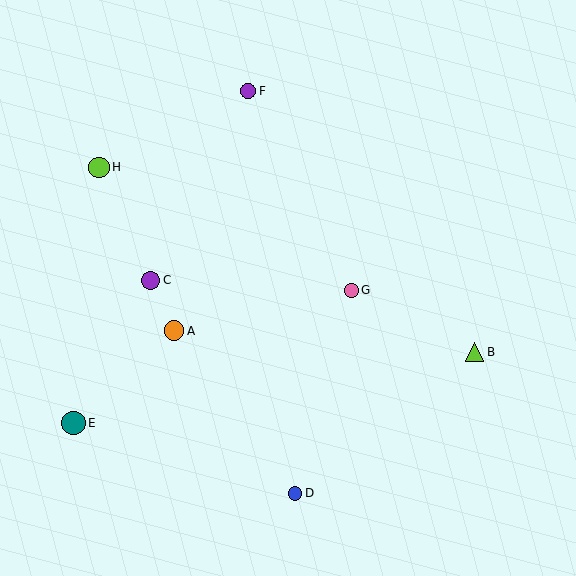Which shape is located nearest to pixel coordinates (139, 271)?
The purple circle (labeled C) at (150, 280) is nearest to that location.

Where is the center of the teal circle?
The center of the teal circle is at (73, 423).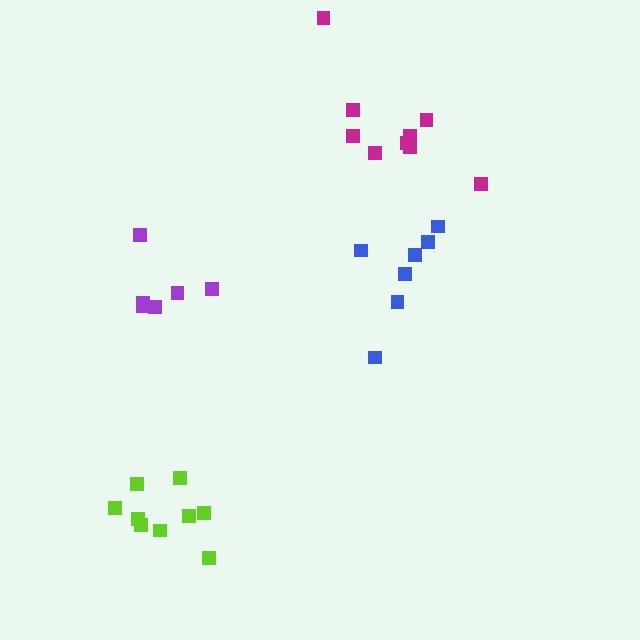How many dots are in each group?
Group 1: 9 dots, Group 2: 6 dots, Group 3: 7 dots, Group 4: 9 dots (31 total).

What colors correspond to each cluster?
The clusters are colored: magenta, purple, blue, lime.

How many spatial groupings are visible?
There are 4 spatial groupings.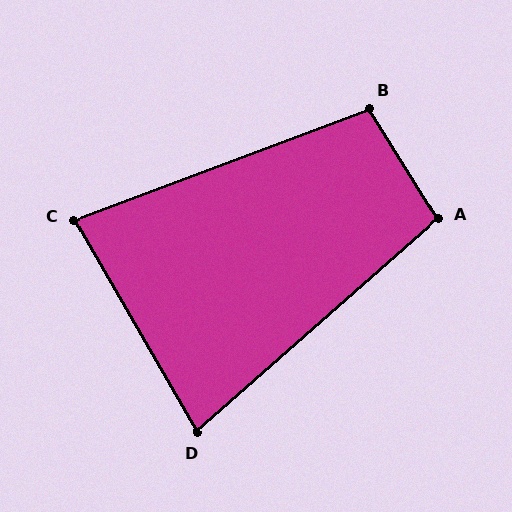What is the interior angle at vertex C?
Approximately 81 degrees (acute).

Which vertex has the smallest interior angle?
D, at approximately 79 degrees.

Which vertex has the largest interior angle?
B, at approximately 101 degrees.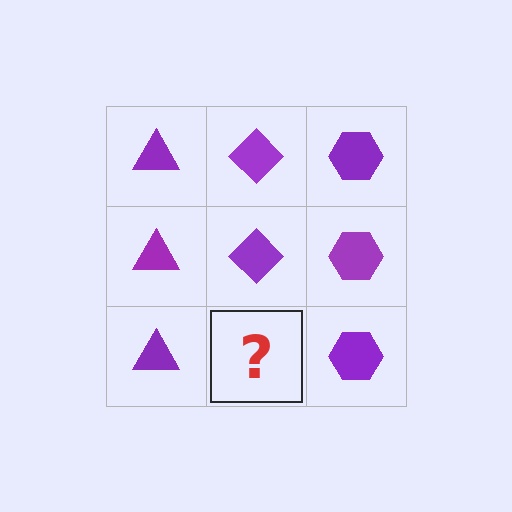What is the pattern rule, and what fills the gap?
The rule is that each column has a consistent shape. The gap should be filled with a purple diamond.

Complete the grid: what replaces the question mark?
The question mark should be replaced with a purple diamond.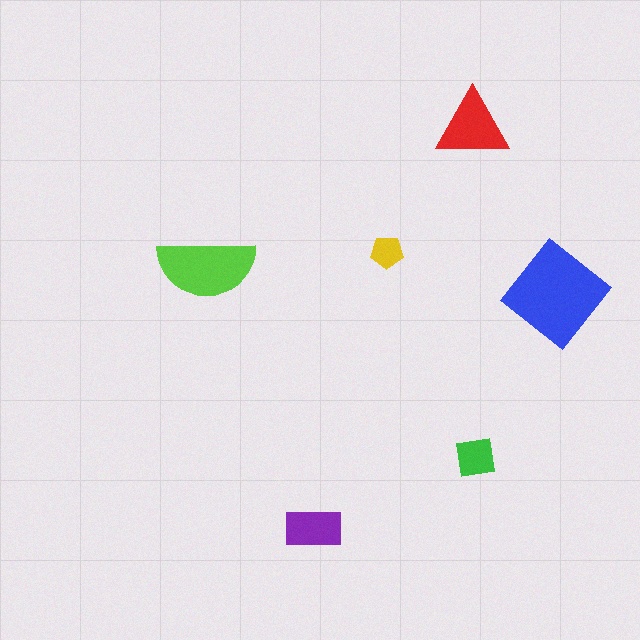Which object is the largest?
The blue diamond.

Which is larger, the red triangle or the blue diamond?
The blue diamond.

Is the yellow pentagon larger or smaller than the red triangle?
Smaller.